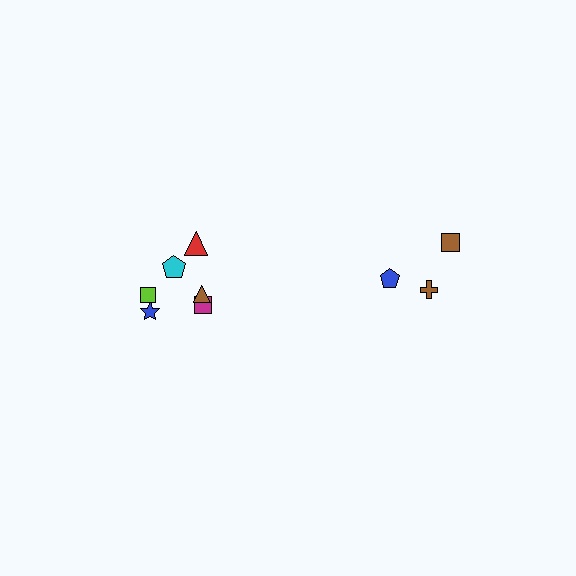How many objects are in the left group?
There are 6 objects.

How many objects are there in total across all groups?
There are 9 objects.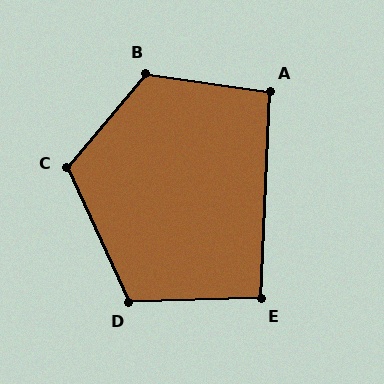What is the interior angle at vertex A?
Approximately 96 degrees (obtuse).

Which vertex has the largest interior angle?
B, at approximately 122 degrees.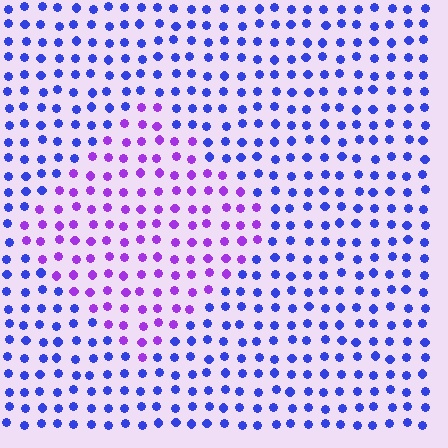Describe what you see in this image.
The image is filled with small blue elements in a uniform arrangement. A diamond-shaped region is visible where the elements are tinted to a slightly different hue, forming a subtle color boundary.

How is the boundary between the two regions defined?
The boundary is defined purely by a slight shift in hue (about 45 degrees). Spacing, size, and orientation are identical on both sides.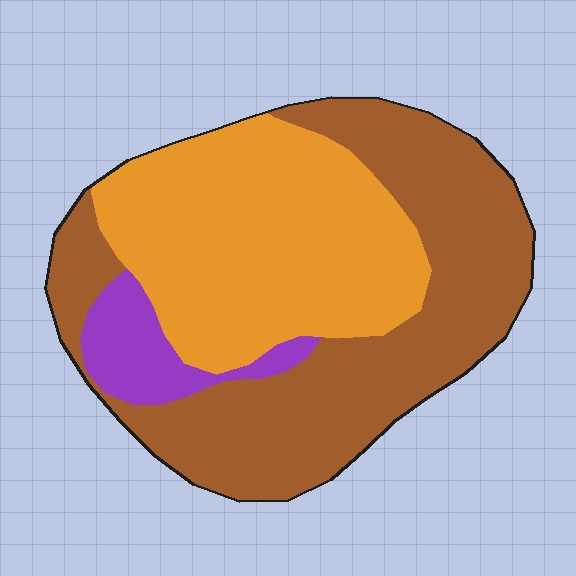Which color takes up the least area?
Purple, at roughly 10%.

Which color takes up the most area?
Brown, at roughly 50%.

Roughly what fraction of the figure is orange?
Orange covers roughly 40% of the figure.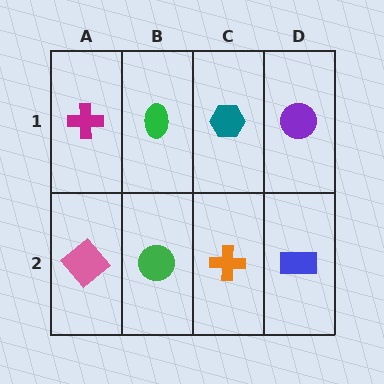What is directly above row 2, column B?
A green ellipse.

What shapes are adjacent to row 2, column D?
A purple circle (row 1, column D), an orange cross (row 2, column C).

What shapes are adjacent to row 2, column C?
A teal hexagon (row 1, column C), a green circle (row 2, column B), a blue rectangle (row 2, column D).